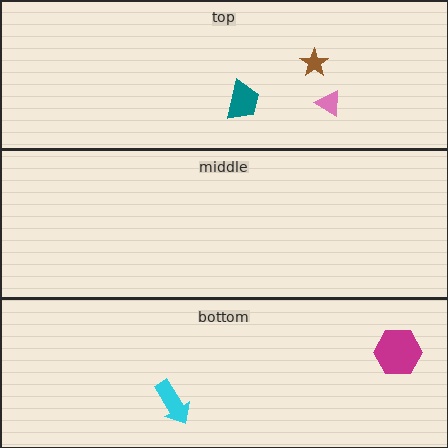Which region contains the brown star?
The top region.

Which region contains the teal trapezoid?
The top region.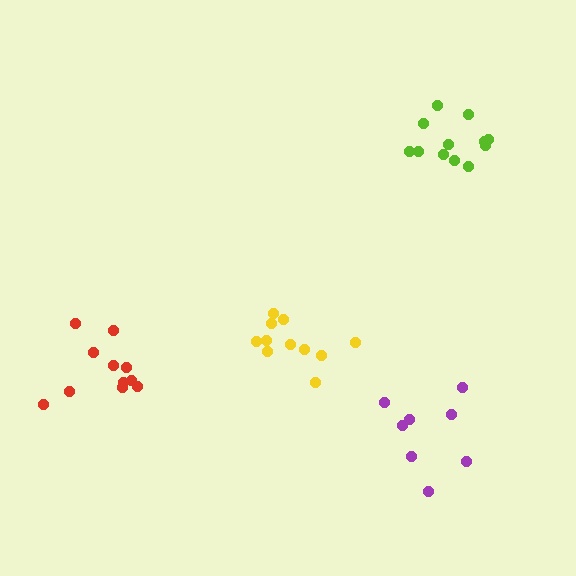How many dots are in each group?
Group 1: 11 dots, Group 2: 11 dots, Group 3: 12 dots, Group 4: 8 dots (42 total).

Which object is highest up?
The lime cluster is topmost.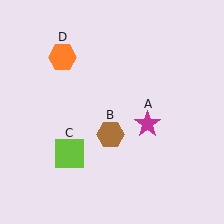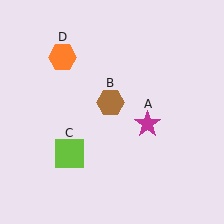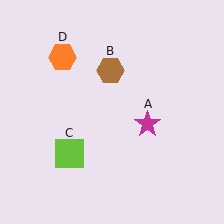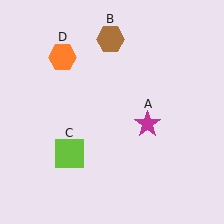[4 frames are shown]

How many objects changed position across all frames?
1 object changed position: brown hexagon (object B).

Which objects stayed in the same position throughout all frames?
Magenta star (object A) and lime square (object C) and orange hexagon (object D) remained stationary.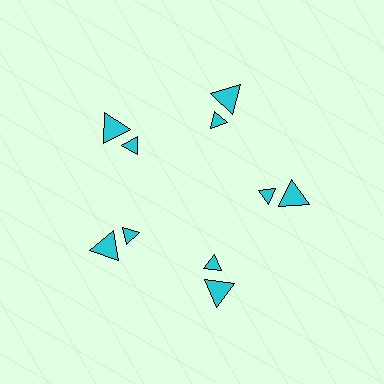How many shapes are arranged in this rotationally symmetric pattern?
There are 10 shapes, arranged in 5 groups of 2.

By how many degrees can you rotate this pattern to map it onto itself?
The pattern maps onto itself every 72 degrees of rotation.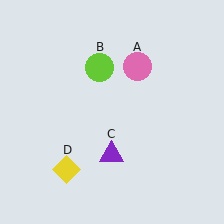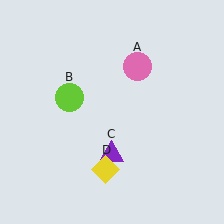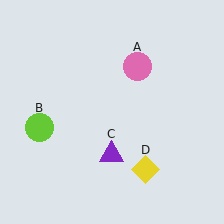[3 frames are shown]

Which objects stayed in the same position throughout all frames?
Pink circle (object A) and purple triangle (object C) remained stationary.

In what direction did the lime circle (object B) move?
The lime circle (object B) moved down and to the left.